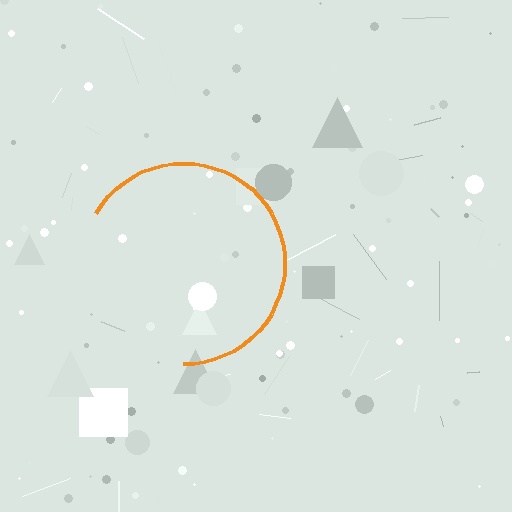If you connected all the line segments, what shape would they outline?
They would outline a circle.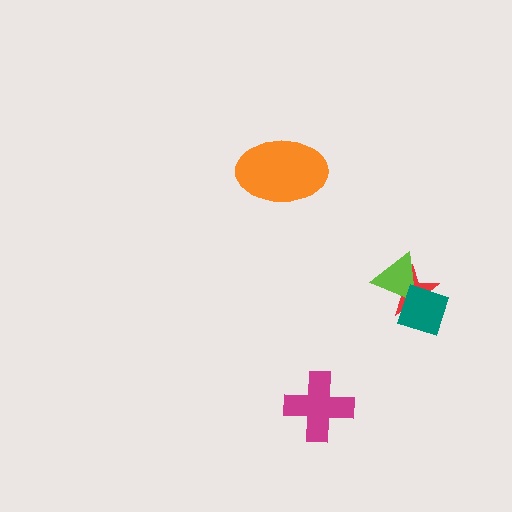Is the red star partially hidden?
Yes, it is partially covered by another shape.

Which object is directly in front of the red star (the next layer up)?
The lime triangle is directly in front of the red star.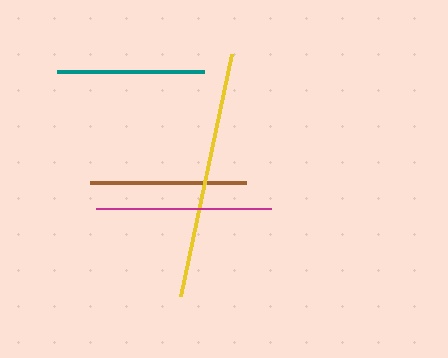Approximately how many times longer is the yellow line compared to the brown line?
The yellow line is approximately 1.6 times the length of the brown line.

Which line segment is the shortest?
The teal line is the shortest at approximately 148 pixels.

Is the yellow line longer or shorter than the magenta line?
The yellow line is longer than the magenta line.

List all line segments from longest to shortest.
From longest to shortest: yellow, magenta, brown, teal.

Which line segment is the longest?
The yellow line is the longest at approximately 248 pixels.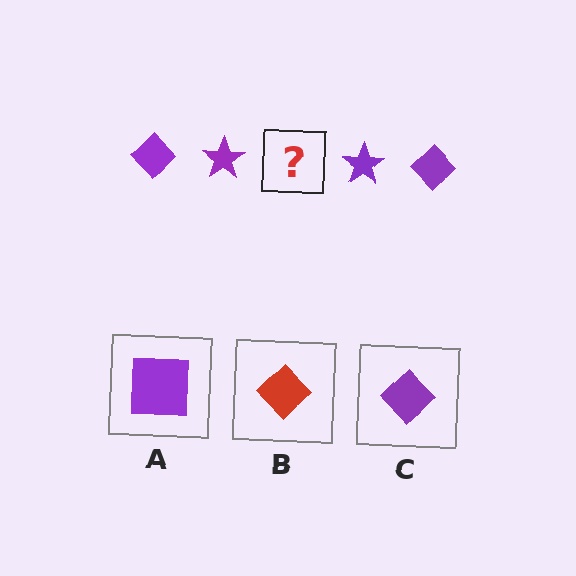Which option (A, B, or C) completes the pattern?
C.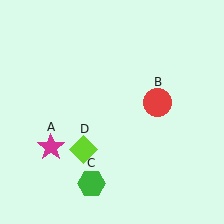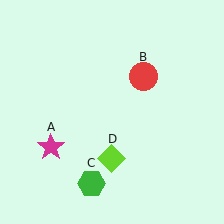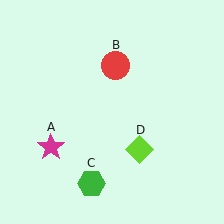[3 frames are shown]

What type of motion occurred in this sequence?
The red circle (object B), lime diamond (object D) rotated counterclockwise around the center of the scene.